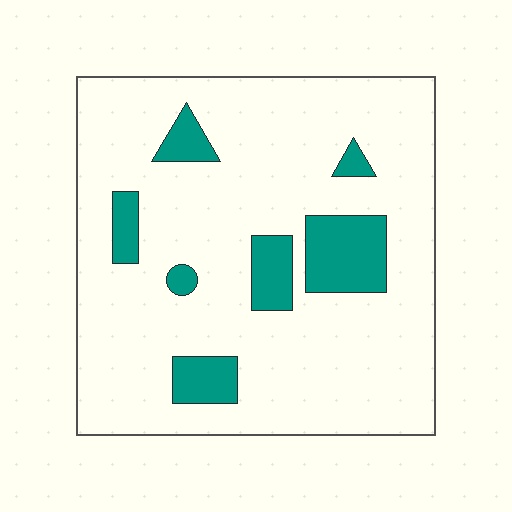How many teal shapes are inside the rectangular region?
7.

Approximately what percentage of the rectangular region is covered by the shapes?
Approximately 15%.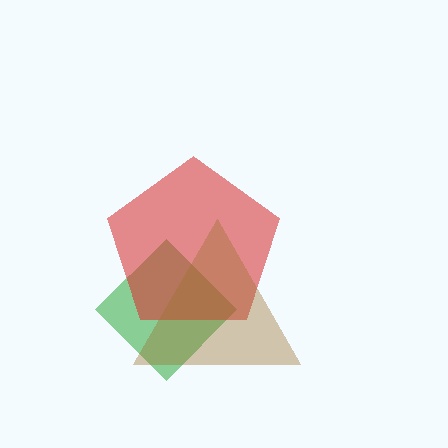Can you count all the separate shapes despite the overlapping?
Yes, there are 3 separate shapes.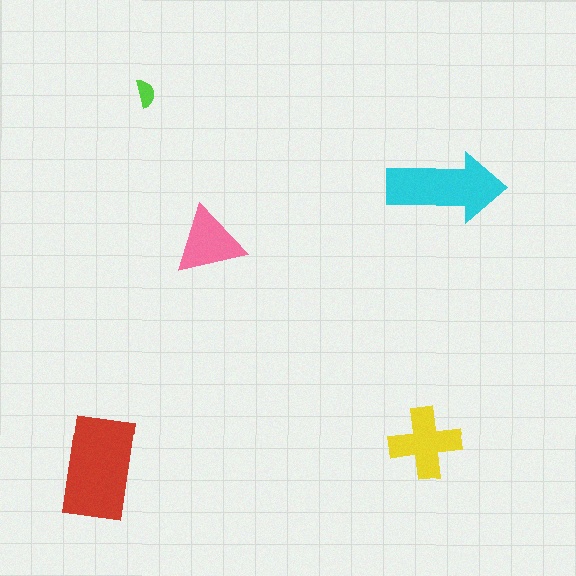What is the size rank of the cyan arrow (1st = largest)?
2nd.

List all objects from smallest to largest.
The lime semicircle, the pink triangle, the yellow cross, the cyan arrow, the red rectangle.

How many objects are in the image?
There are 5 objects in the image.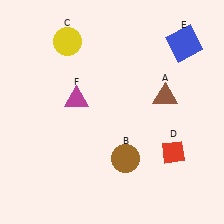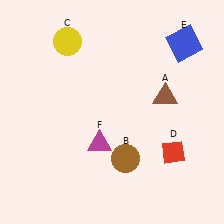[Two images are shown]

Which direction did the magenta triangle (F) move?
The magenta triangle (F) moved down.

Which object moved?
The magenta triangle (F) moved down.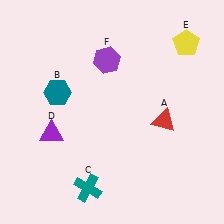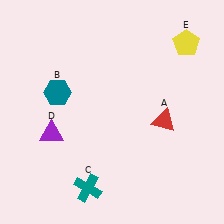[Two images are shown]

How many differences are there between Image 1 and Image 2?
There is 1 difference between the two images.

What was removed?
The purple hexagon (F) was removed in Image 2.